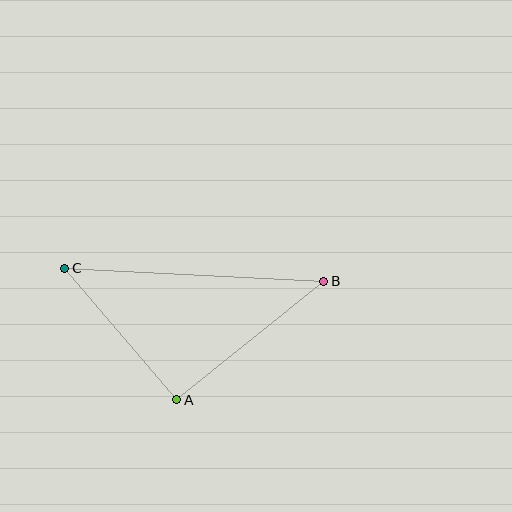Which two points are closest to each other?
Points A and C are closest to each other.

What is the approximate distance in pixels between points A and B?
The distance between A and B is approximately 189 pixels.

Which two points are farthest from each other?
Points B and C are farthest from each other.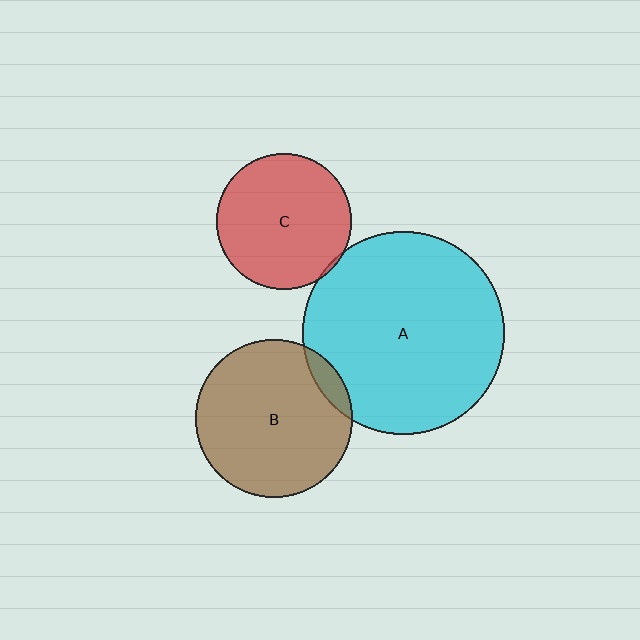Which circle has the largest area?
Circle A (cyan).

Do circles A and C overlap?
Yes.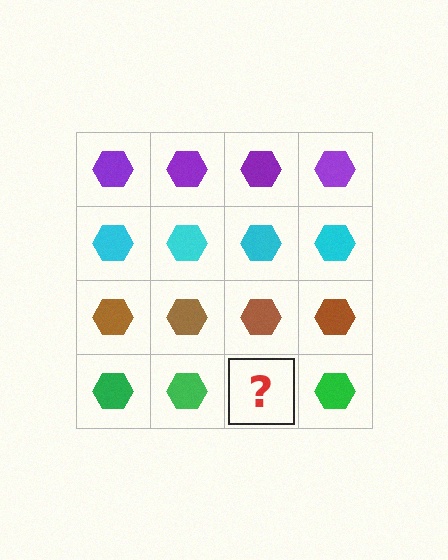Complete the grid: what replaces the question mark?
The question mark should be replaced with a green hexagon.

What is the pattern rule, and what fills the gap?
The rule is that each row has a consistent color. The gap should be filled with a green hexagon.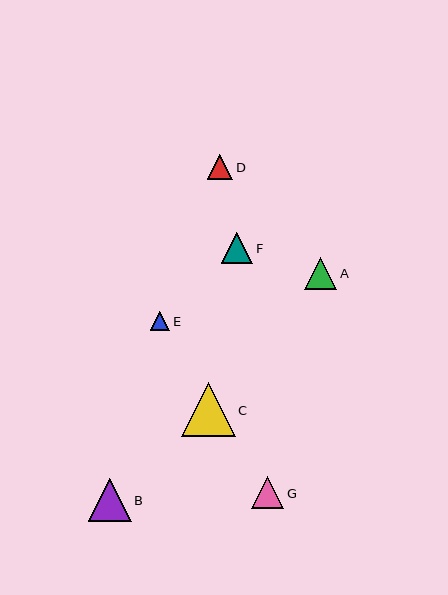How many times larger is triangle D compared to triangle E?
Triangle D is approximately 1.3 times the size of triangle E.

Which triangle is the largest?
Triangle C is the largest with a size of approximately 54 pixels.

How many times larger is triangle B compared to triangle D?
Triangle B is approximately 1.7 times the size of triangle D.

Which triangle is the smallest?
Triangle E is the smallest with a size of approximately 19 pixels.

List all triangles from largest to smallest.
From largest to smallest: C, B, G, A, F, D, E.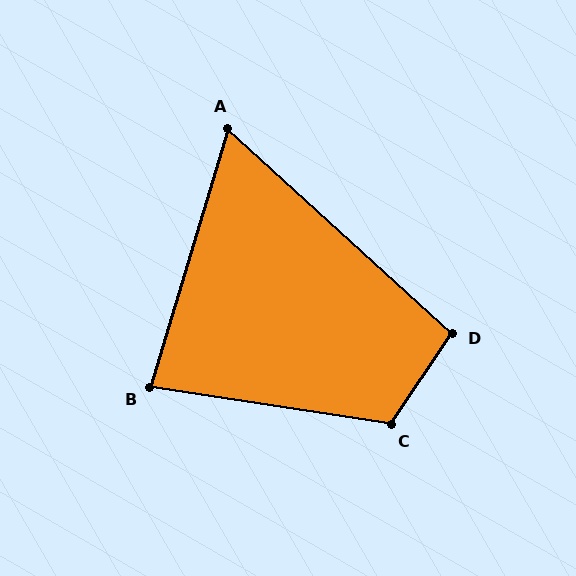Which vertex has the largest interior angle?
C, at approximately 116 degrees.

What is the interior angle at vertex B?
Approximately 82 degrees (acute).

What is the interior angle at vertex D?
Approximately 98 degrees (obtuse).